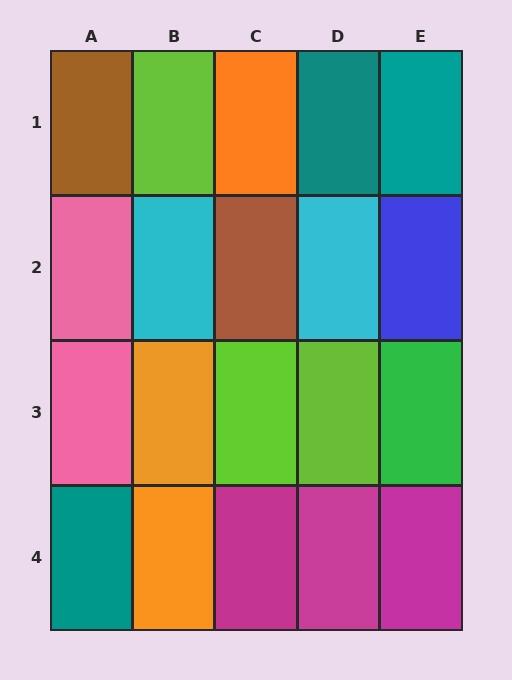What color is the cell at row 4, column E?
Magenta.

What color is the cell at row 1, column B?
Lime.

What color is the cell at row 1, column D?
Teal.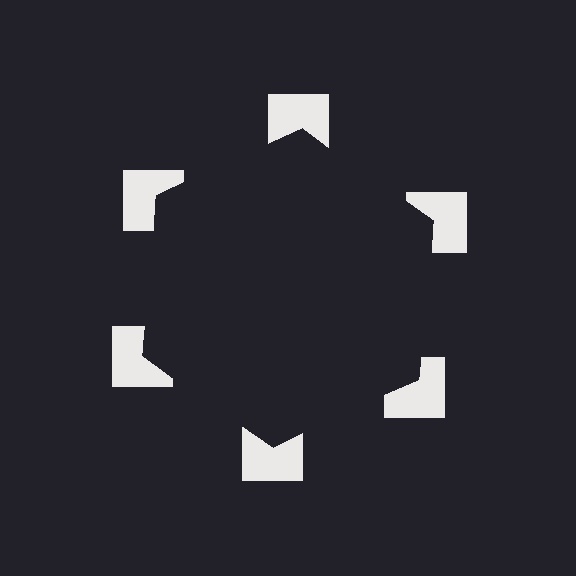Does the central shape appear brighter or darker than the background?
It typically appears slightly darker than the background, even though no actual brightness change is drawn.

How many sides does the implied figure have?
6 sides.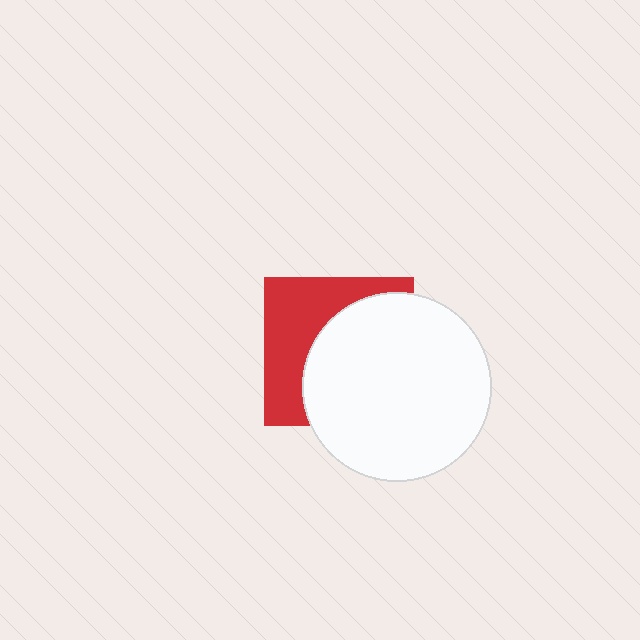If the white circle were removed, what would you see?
You would see the complete red square.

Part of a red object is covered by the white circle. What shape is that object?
It is a square.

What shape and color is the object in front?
The object in front is a white circle.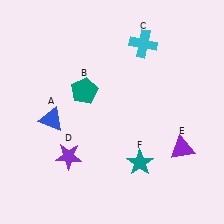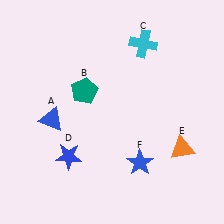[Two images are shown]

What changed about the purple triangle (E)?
In Image 1, E is purple. In Image 2, it changed to orange.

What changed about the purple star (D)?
In Image 1, D is purple. In Image 2, it changed to blue.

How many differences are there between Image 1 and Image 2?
There are 3 differences between the two images.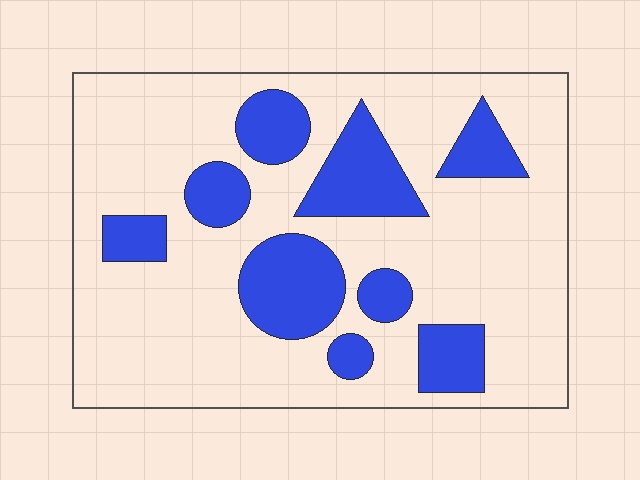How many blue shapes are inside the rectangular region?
9.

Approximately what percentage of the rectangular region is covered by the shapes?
Approximately 25%.